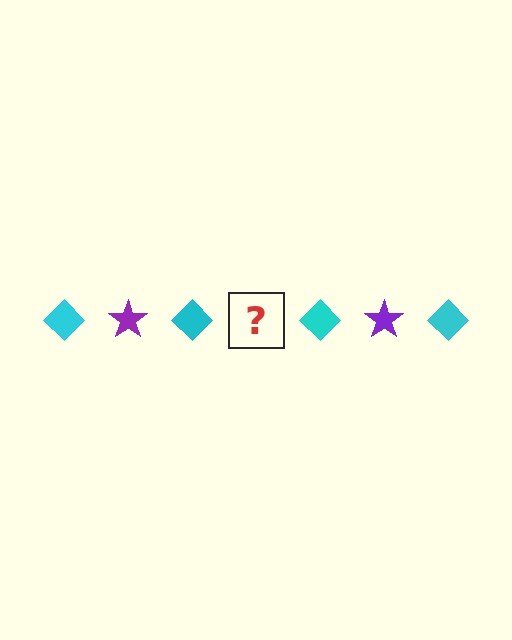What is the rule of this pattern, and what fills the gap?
The rule is that the pattern alternates between cyan diamond and purple star. The gap should be filled with a purple star.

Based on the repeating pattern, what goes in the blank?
The blank should be a purple star.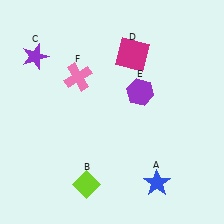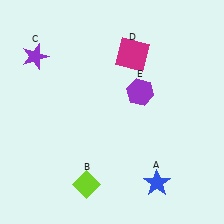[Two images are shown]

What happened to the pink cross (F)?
The pink cross (F) was removed in Image 2. It was in the top-left area of Image 1.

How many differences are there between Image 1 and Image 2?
There is 1 difference between the two images.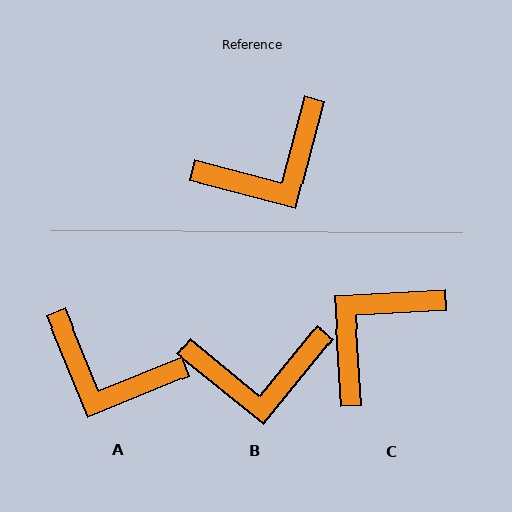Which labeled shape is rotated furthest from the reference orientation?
C, about 162 degrees away.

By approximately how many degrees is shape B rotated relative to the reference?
Approximately 24 degrees clockwise.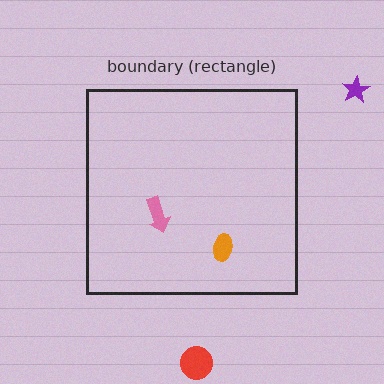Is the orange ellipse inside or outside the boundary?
Inside.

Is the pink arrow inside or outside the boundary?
Inside.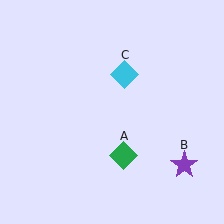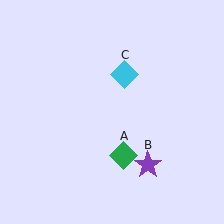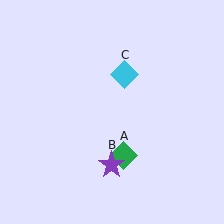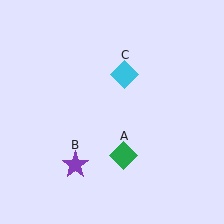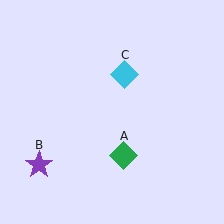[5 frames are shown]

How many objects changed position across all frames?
1 object changed position: purple star (object B).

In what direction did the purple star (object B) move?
The purple star (object B) moved left.